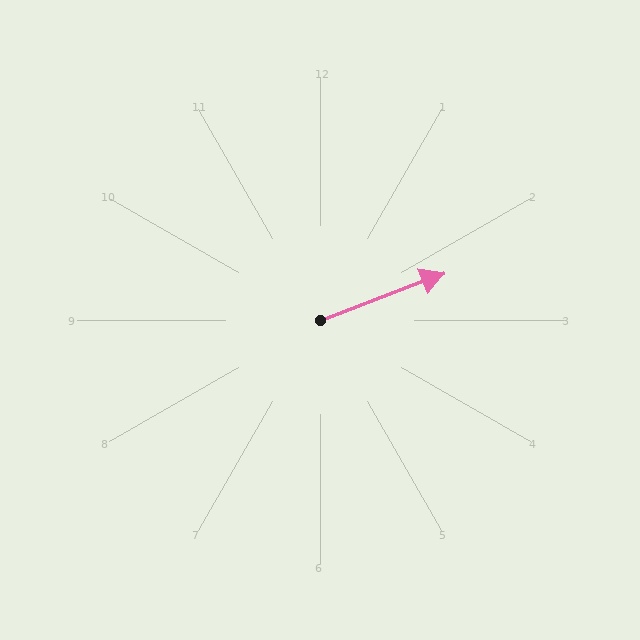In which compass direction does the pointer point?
East.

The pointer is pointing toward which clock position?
Roughly 2 o'clock.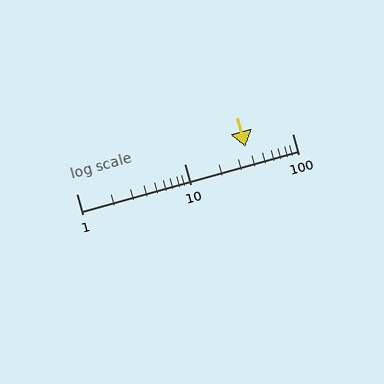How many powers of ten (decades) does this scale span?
The scale spans 2 decades, from 1 to 100.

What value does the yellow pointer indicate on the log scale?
The pointer indicates approximately 37.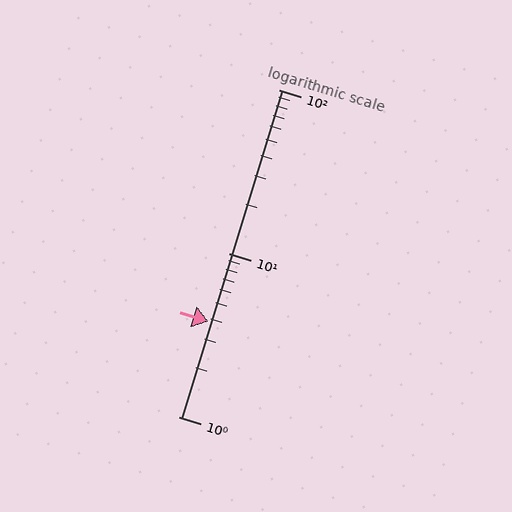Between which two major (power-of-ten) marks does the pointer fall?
The pointer is between 1 and 10.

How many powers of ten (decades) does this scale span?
The scale spans 2 decades, from 1 to 100.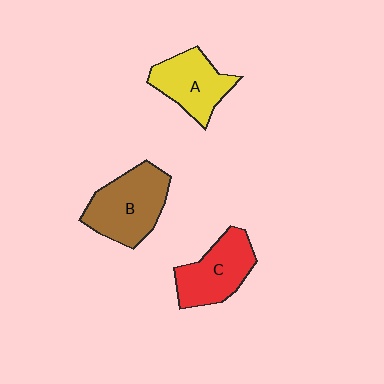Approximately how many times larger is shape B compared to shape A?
Approximately 1.3 times.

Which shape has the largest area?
Shape B (brown).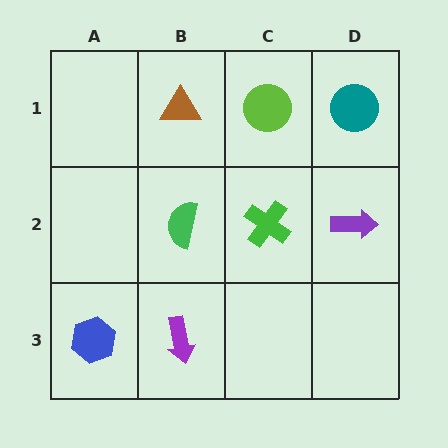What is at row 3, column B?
A purple arrow.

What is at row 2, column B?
A green semicircle.